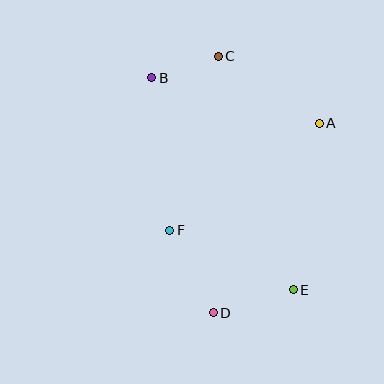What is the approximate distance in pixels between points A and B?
The distance between A and B is approximately 173 pixels.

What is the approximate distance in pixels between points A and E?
The distance between A and E is approximately 169 pixels.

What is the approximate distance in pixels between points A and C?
The distance between A and C is approximately 121 pixels.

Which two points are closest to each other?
Points B and C are closest to each other.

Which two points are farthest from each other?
Points C and D are farthest from each other.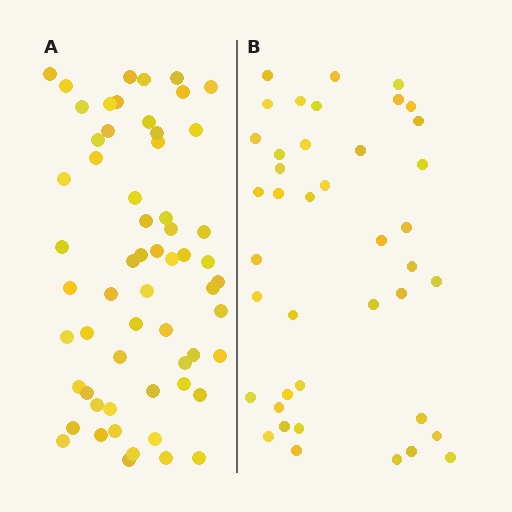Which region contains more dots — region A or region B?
Region A (the left region) has more dots.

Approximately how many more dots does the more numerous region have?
Region A has approximately 20 more dots than region B.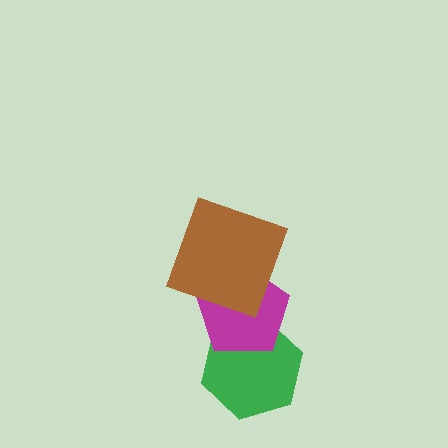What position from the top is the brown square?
The brown square is 1st from the top.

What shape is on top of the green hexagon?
The magenta pentagon is on top of the green hexagon.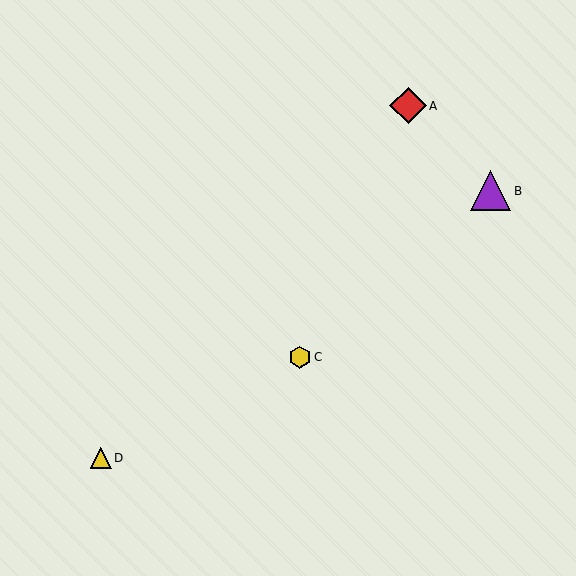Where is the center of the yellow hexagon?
The center of the yellow hexagon is at (300, 357).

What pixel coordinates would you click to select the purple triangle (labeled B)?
Click at (491, 191) to select the purple triangle B.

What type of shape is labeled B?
Shape B is a purple triangle.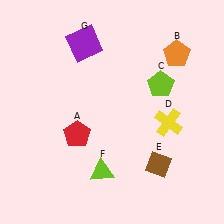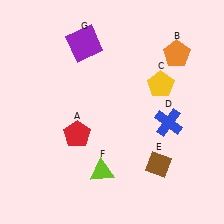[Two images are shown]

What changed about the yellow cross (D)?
In Image 1, D is yellow. In Image 2, it changed to blue.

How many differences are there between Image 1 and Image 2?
There are 2 differences between the two images.